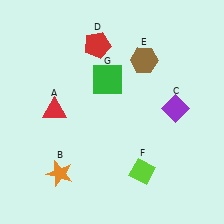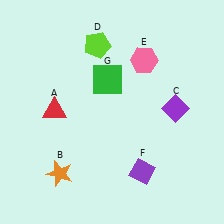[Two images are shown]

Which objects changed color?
D changed from red to lime. E changed from brown to pink. F changed from lime to purple.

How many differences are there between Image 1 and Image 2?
There are 3 differences between the two images.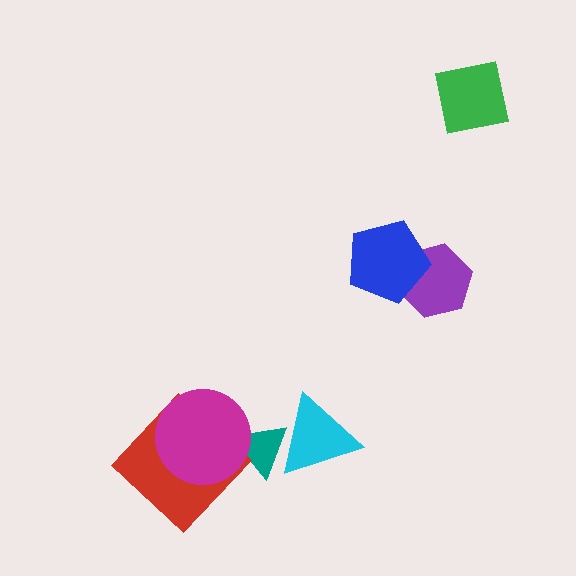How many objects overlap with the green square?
0 objects overlap with the green square.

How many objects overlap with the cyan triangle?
1 object overlaps with the cyan triangle.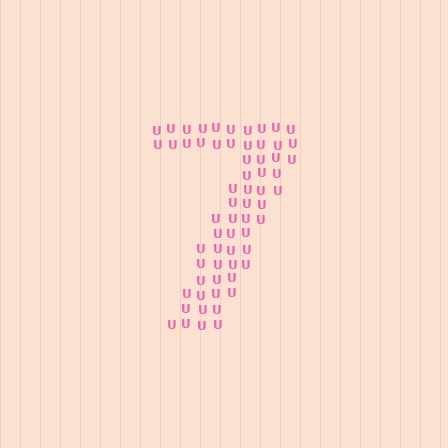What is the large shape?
The large shape is the digit 7.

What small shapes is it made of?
It is made of small letter U's.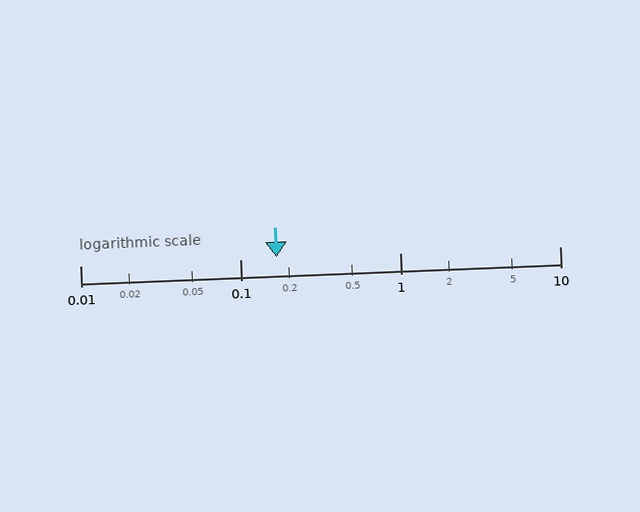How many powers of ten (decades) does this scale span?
The scale spans 3 decades, from 0.01 to 10.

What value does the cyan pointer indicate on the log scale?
The pointer indicates approximately 0.17.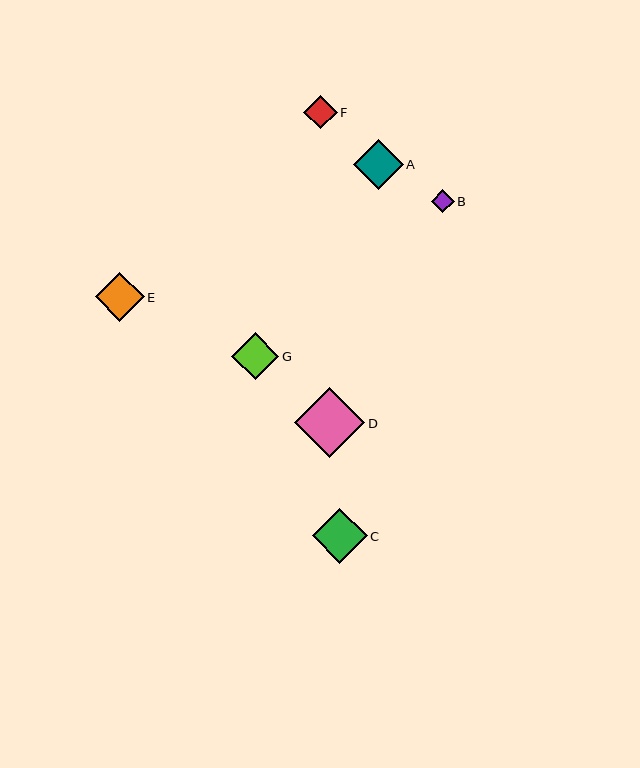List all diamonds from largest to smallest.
From largest to smallest: D, C, A, E, G, F, B.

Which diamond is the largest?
Diamond D is the largest with a size of approximately 70 pixels.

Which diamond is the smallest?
Diamond B is the smallest with a size of approximately 23 pixels.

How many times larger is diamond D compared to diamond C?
Diamond D is approximately 1.3 times the size of diamond C.